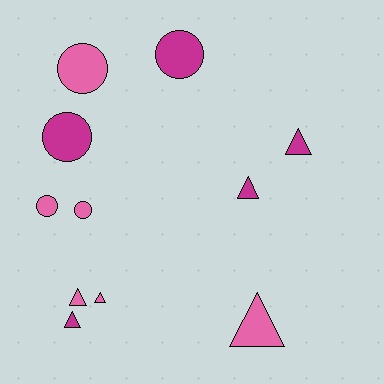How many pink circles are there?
There are 3 pink circles.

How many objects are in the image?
There are 11 objects.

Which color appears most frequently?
Pink, with 6 objects.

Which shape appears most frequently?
Triangle, with 6 objects.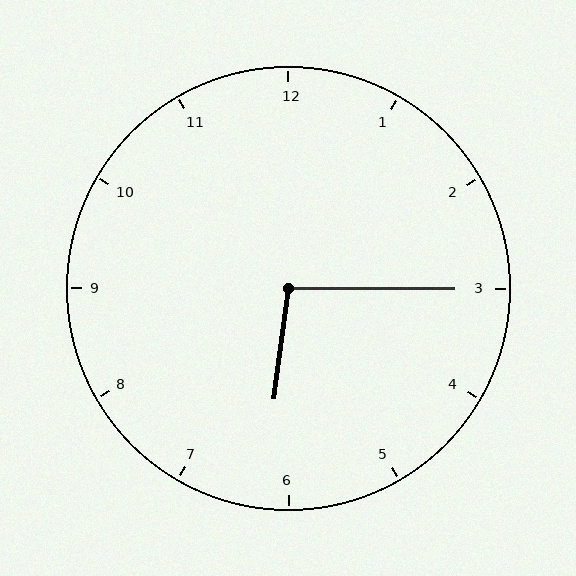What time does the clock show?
6:15.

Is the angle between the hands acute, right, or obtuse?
It is obtuse.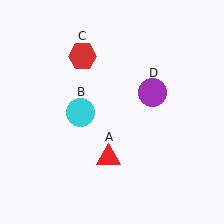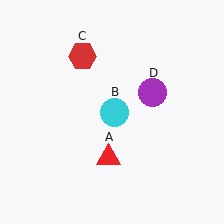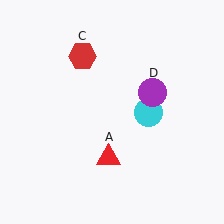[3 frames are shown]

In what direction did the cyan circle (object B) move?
The cyan circle (object B) moved right.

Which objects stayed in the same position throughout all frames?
Red triangle (object A) and red hexagon (object C) and purple circle (object D) remained stationary.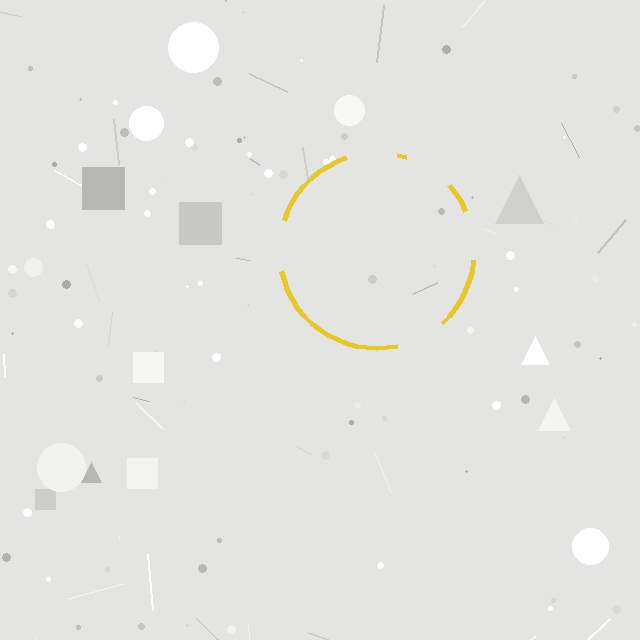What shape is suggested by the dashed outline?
The dashed outline suggests a circle.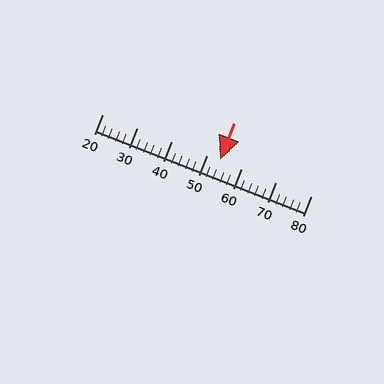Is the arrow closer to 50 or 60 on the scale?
The arrow is closer to 50.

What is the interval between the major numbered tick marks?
The major tick marks are spaced 10 units apart.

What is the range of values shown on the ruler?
The ruler shows values from 20 to 80.